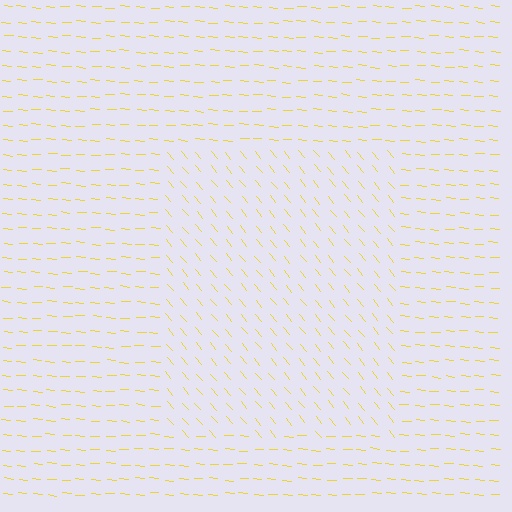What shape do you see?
I see a rectangle.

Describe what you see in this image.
The image is filled with small yellow line segments. A rectangle region in the image has lines oriented differently from the surrounding lines, creating a visible texture boundary.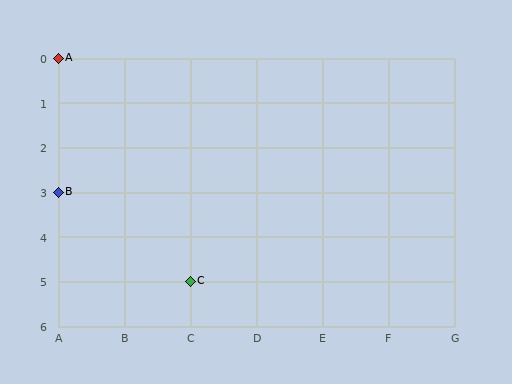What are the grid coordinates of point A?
Point A is at grid coordinates (A, 0).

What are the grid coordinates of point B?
Point B is at grid coordinates (A, 3).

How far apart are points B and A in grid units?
Points B and A are 3 rows apart.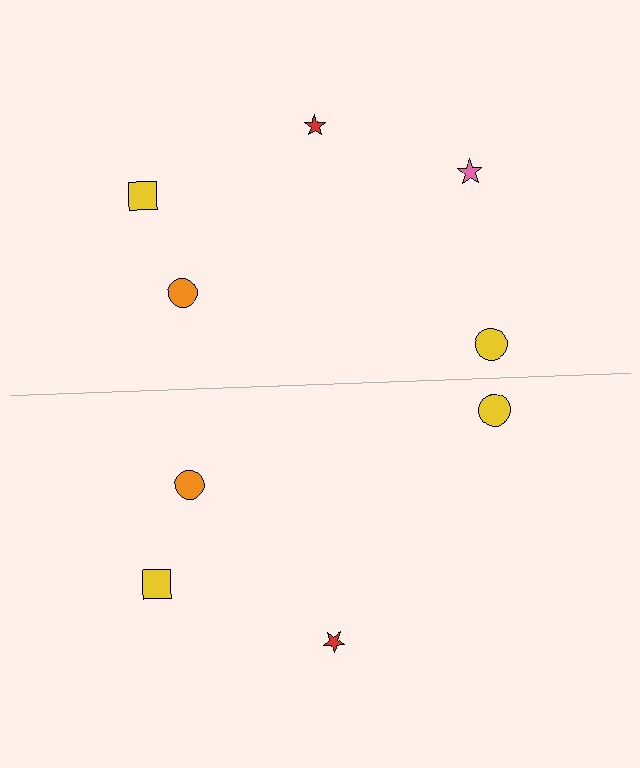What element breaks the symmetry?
A pink star is missing from the bottom side.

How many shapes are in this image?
There are 9 shapes in this image.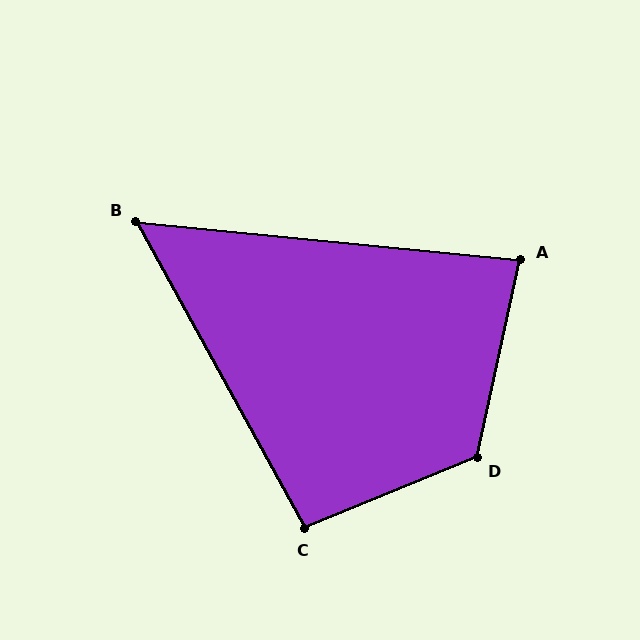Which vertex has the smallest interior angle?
B, at approximately 55 degrees.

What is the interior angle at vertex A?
Approximately 84 degrees (acute).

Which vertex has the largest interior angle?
D, at approximately 125 degrees.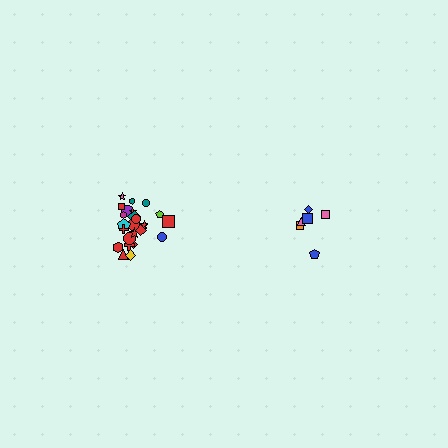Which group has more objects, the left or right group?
The left group.